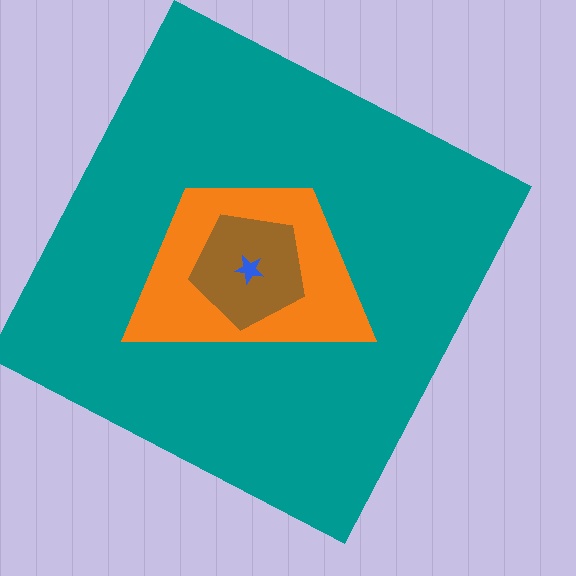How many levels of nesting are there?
4.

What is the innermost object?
The blue star.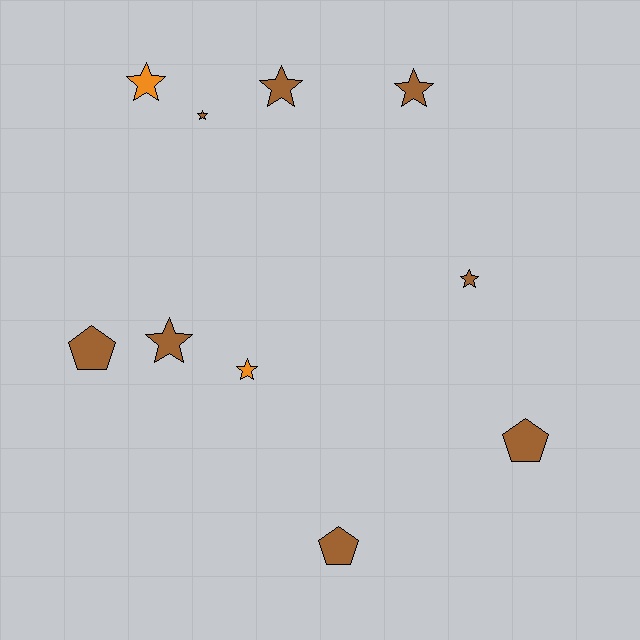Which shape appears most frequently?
Star, with 7 objects.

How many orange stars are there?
There are 2 orange stars.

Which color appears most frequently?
Brown, with 8 objects.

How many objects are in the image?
There are 10 objects.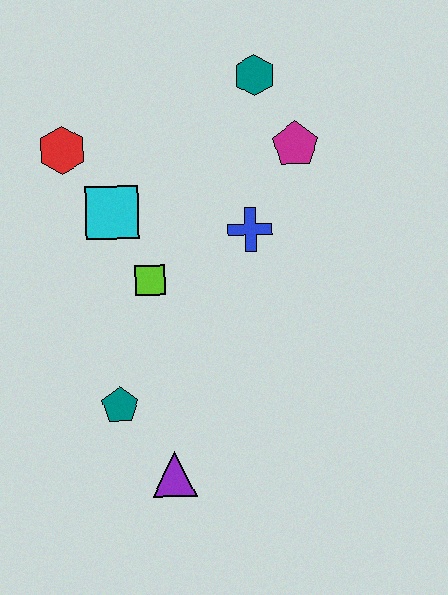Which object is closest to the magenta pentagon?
The teal hexagon is closest to the magenta pentagon.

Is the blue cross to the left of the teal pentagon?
No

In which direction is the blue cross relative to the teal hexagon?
The blue cross is below the teal hexagon.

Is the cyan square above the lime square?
Yes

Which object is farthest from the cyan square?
The purple triangle is farthest from the cyan square.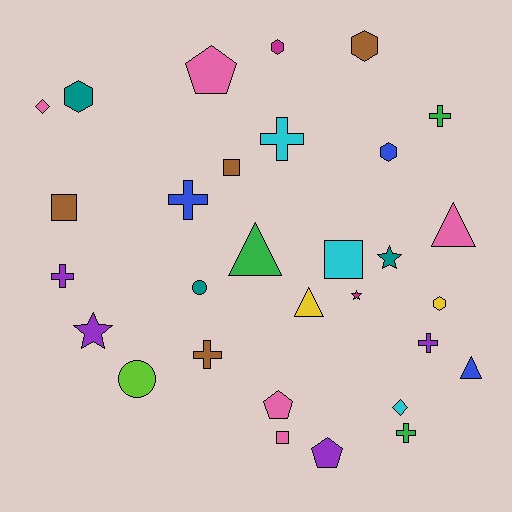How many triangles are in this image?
There are 4 triangles.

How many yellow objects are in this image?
There are 2 yellow objects.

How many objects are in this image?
There are 30 objects.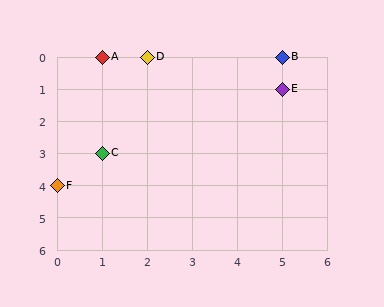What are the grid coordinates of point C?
Point C is at grid coordinates (1, 3).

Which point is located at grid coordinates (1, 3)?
Point C is at (1, 3).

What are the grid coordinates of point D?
Point D is at grid coordinates (2, 0).